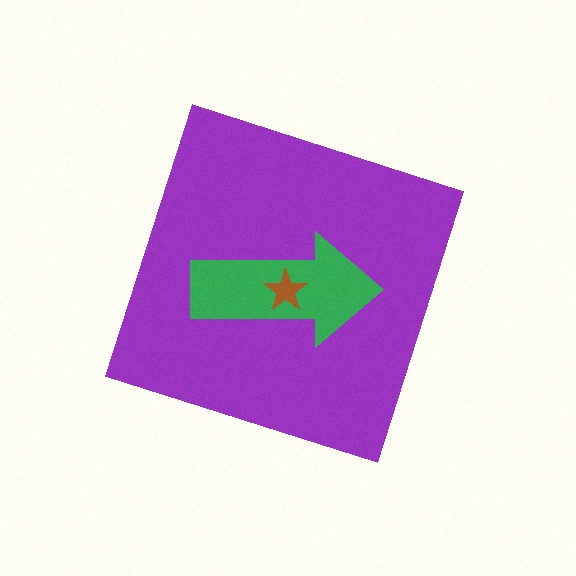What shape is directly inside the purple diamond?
The green arrow.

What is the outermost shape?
The purple diamond.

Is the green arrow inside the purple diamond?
Yes.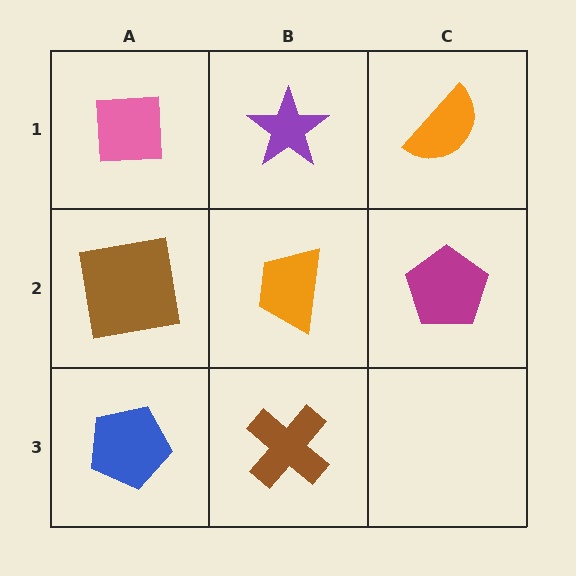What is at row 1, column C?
An orange semicircle.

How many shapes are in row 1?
3 shapes.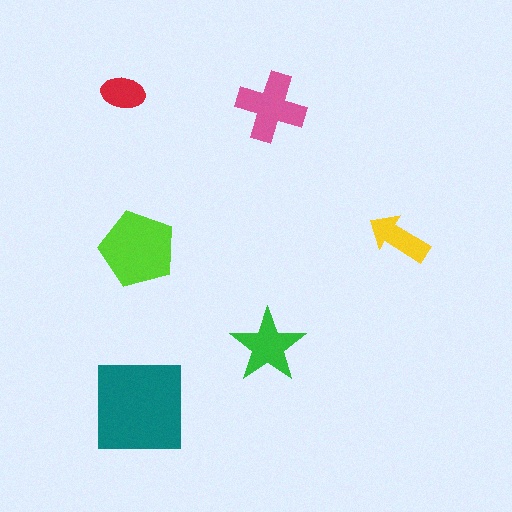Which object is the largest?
The teal square.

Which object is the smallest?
The red ellipse.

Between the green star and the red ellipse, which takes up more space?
The green star.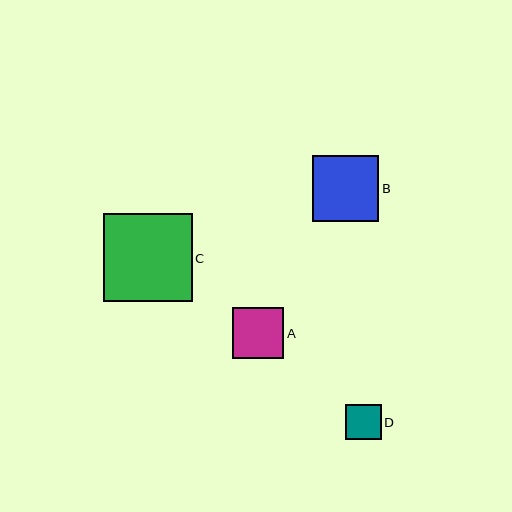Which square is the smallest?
Square D is the smallest with a size of approximately 36 pixels.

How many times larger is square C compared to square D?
Square C is approximately 2.5 times the size of square D.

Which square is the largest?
Square C is the largest with a size of approximately 89 pixels.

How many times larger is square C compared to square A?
Square C is approximately 1.7 times the size of square A.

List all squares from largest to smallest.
From largest to smallest: C, B, A, D.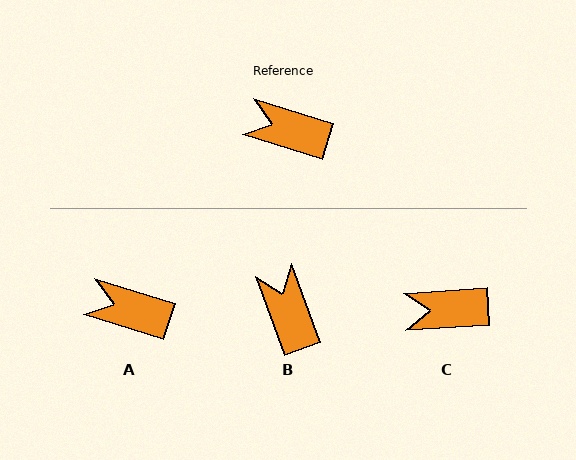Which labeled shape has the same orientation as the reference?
A.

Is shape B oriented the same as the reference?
No, it is off by about 52 degrees.